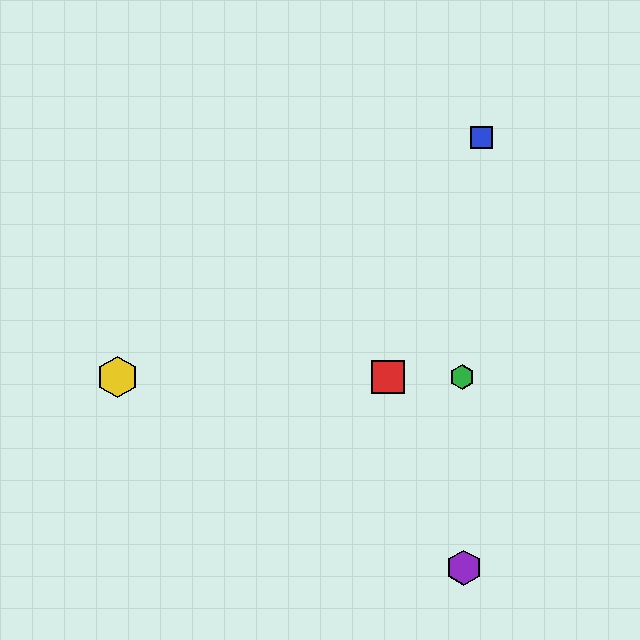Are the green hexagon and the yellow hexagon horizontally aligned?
Yes, both are at y≈377.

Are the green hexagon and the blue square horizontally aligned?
No, the green hexagon is at y≈377 and the blue square is at y≈137.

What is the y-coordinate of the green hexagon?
The green hexagon is at y≈377.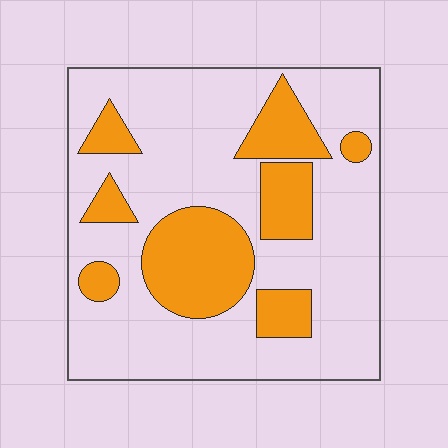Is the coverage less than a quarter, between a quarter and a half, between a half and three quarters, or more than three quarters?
Between a quarter and a half.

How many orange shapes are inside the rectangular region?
8.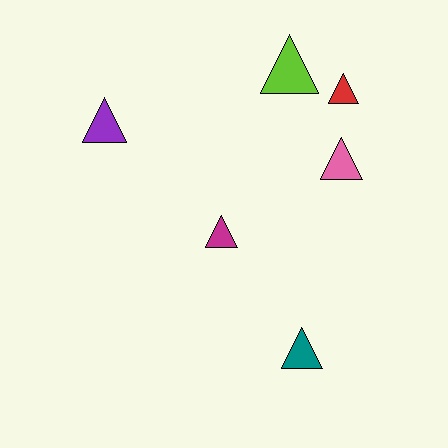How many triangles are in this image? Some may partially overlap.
There are 6 triangles.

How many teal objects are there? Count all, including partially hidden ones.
There is 1 teal object.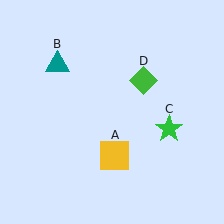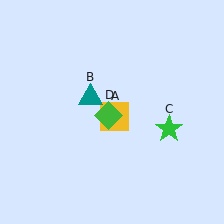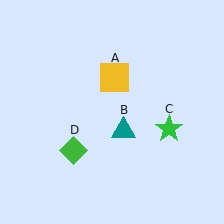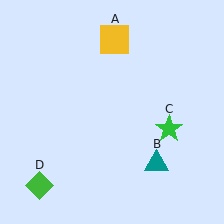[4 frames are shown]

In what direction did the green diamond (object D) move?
The green diamond (object D) moved down and to the left.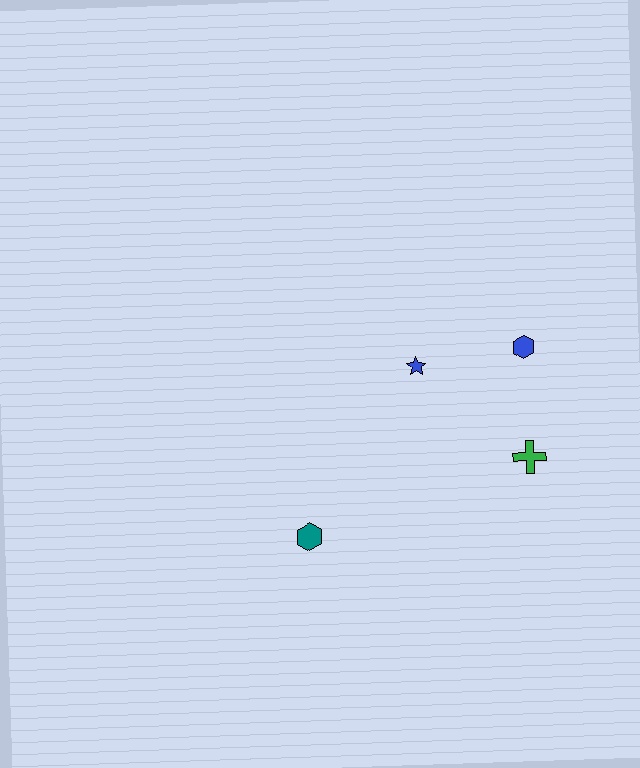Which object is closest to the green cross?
The blue hexagon is closest to the green cross.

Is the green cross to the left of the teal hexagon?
No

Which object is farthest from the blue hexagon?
The teal hexagon is farthest from the blue hexagon.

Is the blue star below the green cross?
No